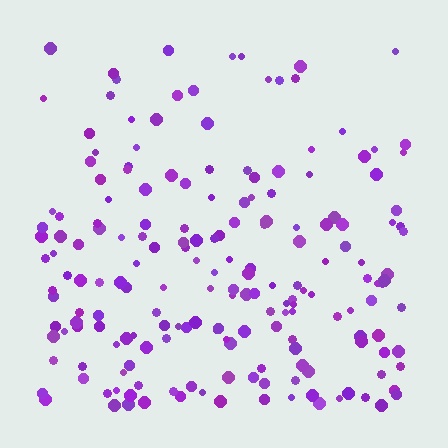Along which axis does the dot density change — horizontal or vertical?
Vertical.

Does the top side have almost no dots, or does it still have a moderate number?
Still a moderate number, just noticeably fewer than the bottom.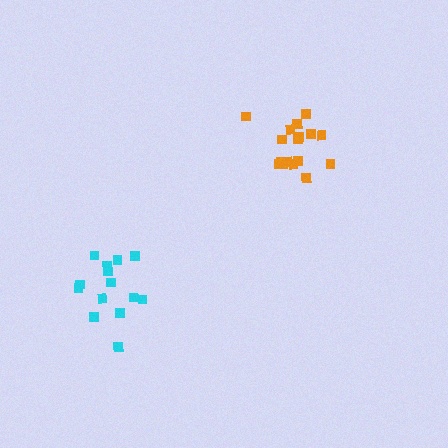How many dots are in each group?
Group 1: 14 dots, Group 2: 17 dots (31 total).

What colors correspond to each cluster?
The clusters are colored: cyan, orange.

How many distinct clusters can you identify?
There are 2 distinct clusters.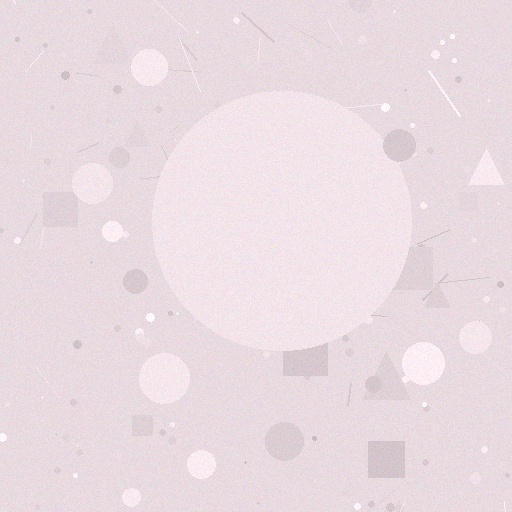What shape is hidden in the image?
A circle is hidden in the image.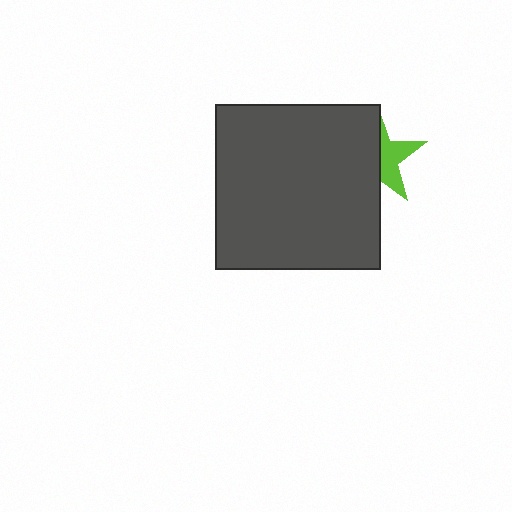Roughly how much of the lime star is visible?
A small part of it is visible (roughly 41%).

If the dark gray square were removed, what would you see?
You would see the complete lime star.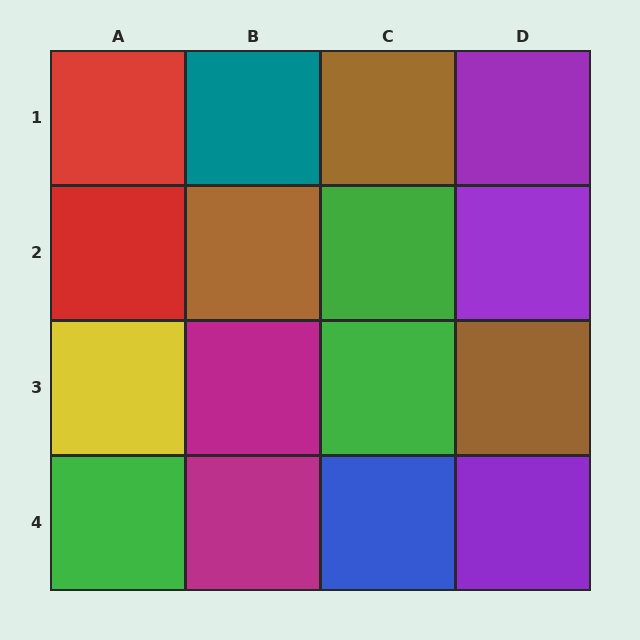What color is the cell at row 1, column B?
Teal.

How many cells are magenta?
2 cells are magenta.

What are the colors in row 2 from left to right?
Red, brown, green, purple.